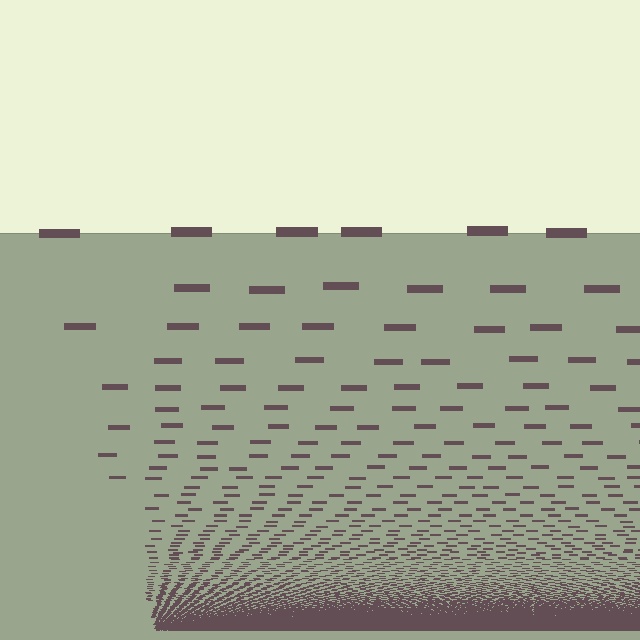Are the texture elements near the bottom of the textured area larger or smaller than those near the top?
Smaller. The gradient is inverted — elements near the bottom are smaller and denser.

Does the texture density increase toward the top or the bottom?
Density increases toward the bottom.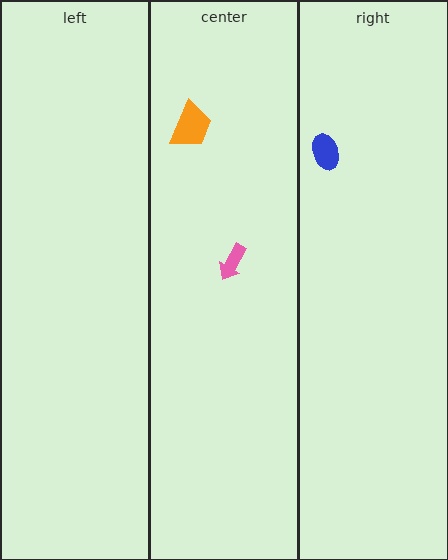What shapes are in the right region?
The blue ellipse.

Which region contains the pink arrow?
The center region.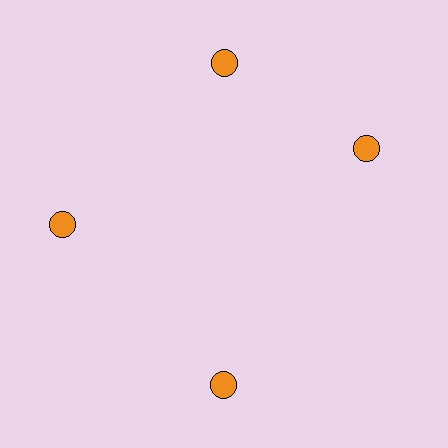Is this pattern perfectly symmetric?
No. The 4 orange circles are arranged in a ring, but one element near the 3 o'clock position is rotated out of alignment along the ring, breaking the 4-fold rotational symmetry.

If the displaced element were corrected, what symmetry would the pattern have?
It would have 4-fold rotational symmetry — the pattern would map onto itself every 90 degrees.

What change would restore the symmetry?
The symmetry would be restored by rotating it back into even spacing with its neighbors so that all 4 circles sit at equal angles and equal distance from the center.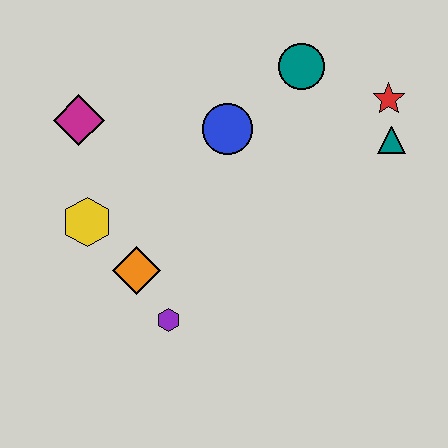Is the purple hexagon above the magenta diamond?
No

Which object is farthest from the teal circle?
The purple hexagon is farthest from the teal circle.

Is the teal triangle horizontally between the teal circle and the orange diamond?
No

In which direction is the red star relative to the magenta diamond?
The red star is to the right of the magenta diamond.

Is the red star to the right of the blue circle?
Yes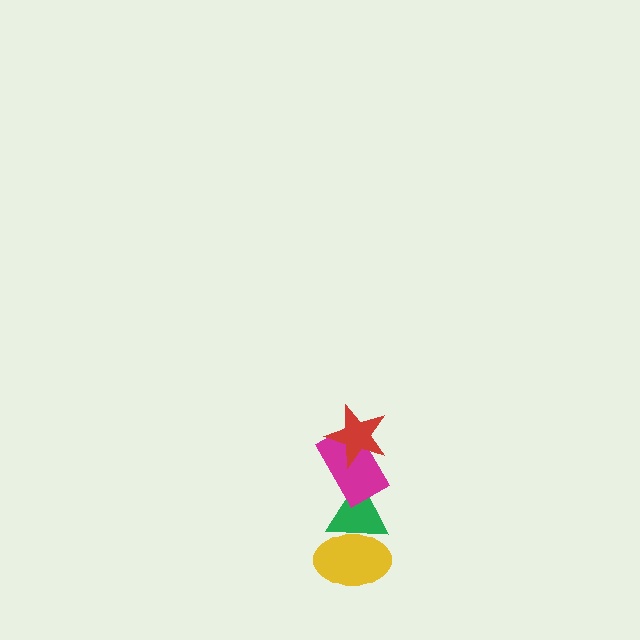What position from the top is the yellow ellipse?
The yellow ellipse is 4th from the top.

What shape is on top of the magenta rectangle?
The red star is on top of the magenta rectangle.